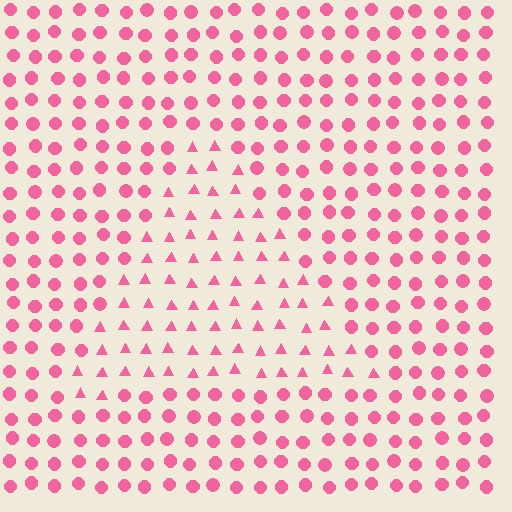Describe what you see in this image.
The image is filled with small pink elements arranged in a uniform grid. A triangle-shaped region contains triangles, while the surrounding area contains circles. The boundary is defined purely by the change in element shape.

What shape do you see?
I see a triangle.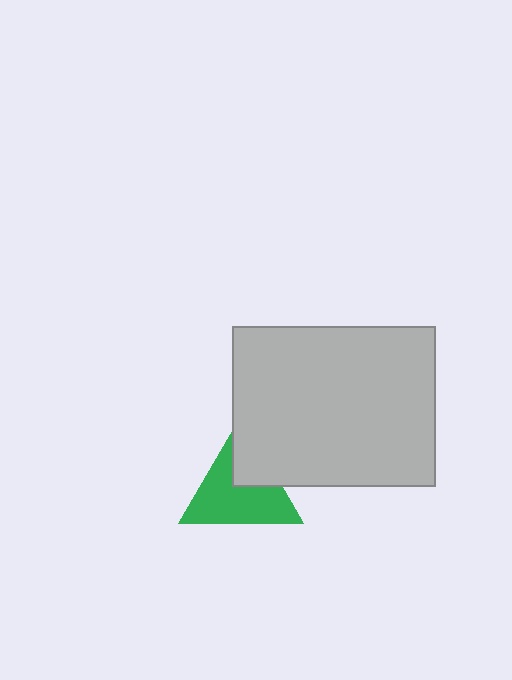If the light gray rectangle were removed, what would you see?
You would see the complete green triangle.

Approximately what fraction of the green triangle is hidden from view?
Roughly 32% of the green triangle is hidden behind the light gray rectangle.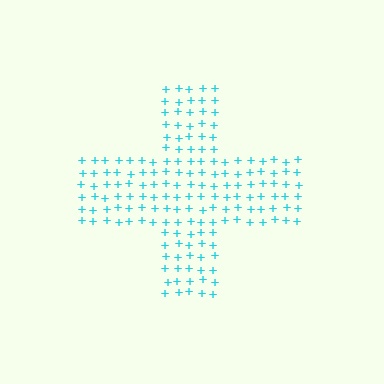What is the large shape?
The large shape is a cross.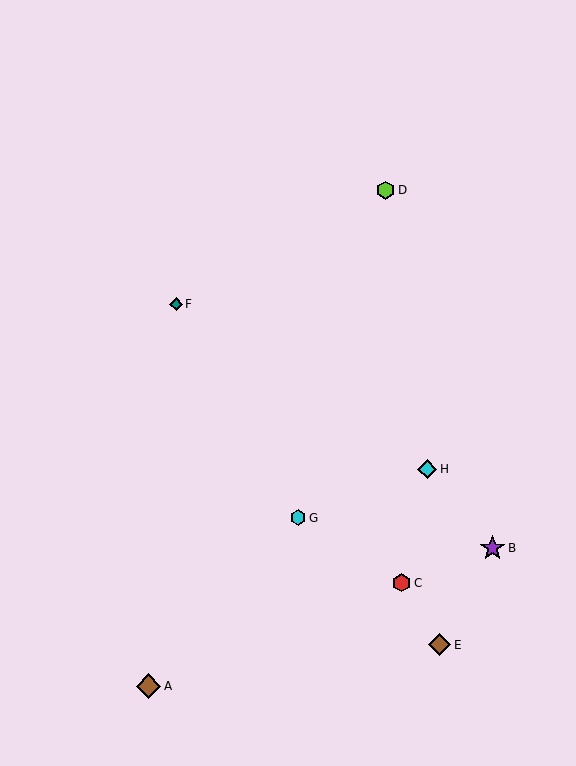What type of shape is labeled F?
Shape F is a teal diamond.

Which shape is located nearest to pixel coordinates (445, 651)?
The brown diamond (labeled E) at (440, 645) is nearest to that location.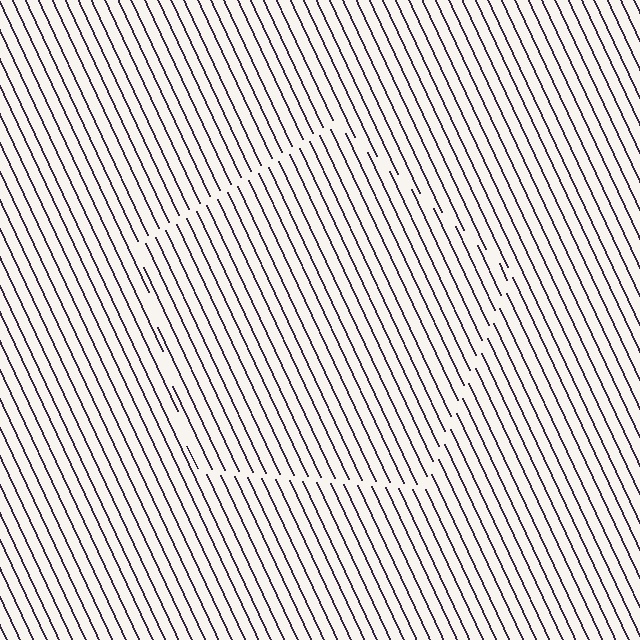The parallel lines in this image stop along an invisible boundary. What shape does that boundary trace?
An illusory pentagon. The interior of the shape contains the same grating, shifted by half a period — the contour is defined by the phase discontinuity where line-ends from the inner and outer gratings abut.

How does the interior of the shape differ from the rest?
The interior of the shape contains the same grating, shifted by half a period — the contour is defined by the phase discontinuity where line-ends from the inner and outer gratings abut.